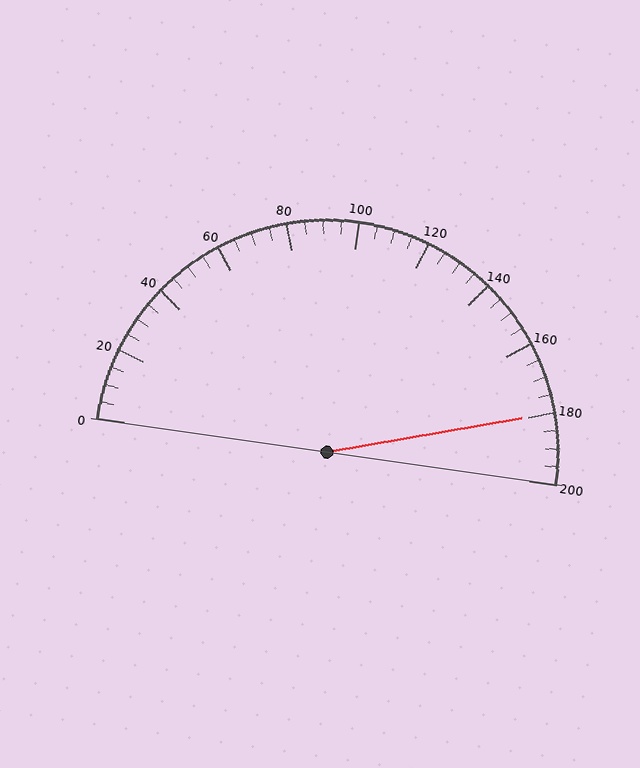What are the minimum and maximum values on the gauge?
The gauge ranges from 0 to 200.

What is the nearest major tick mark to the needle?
The nearest major tick mark is 180.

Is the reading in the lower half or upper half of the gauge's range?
The reading is in the upper half of the range (0 to 200).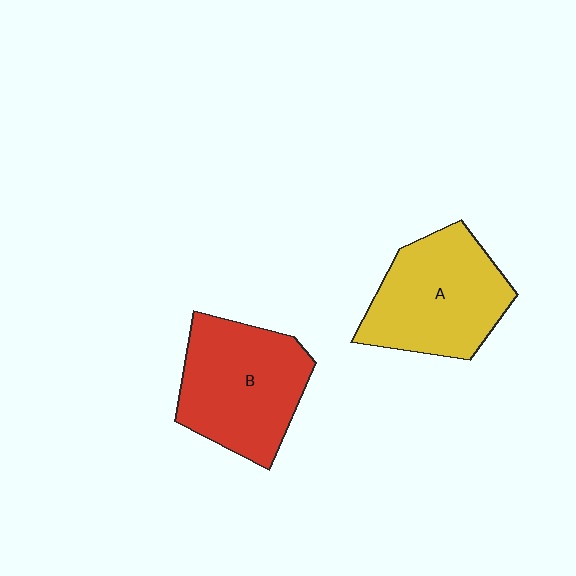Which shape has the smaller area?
Shape A (yellow).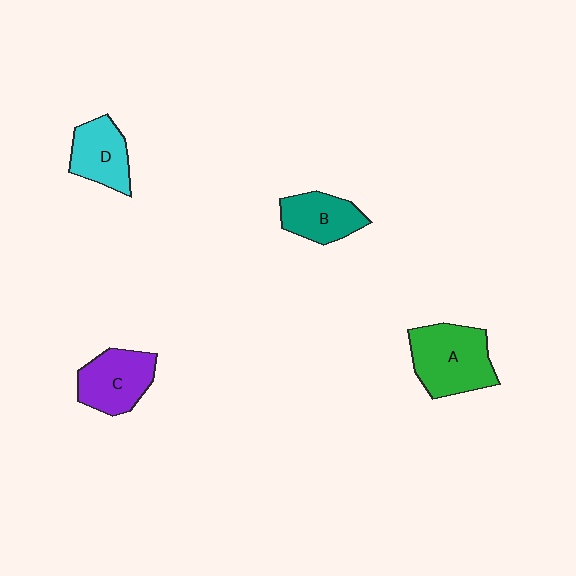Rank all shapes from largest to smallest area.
From largest to smallest: A (green), C (purple), D (cyan), B (teal).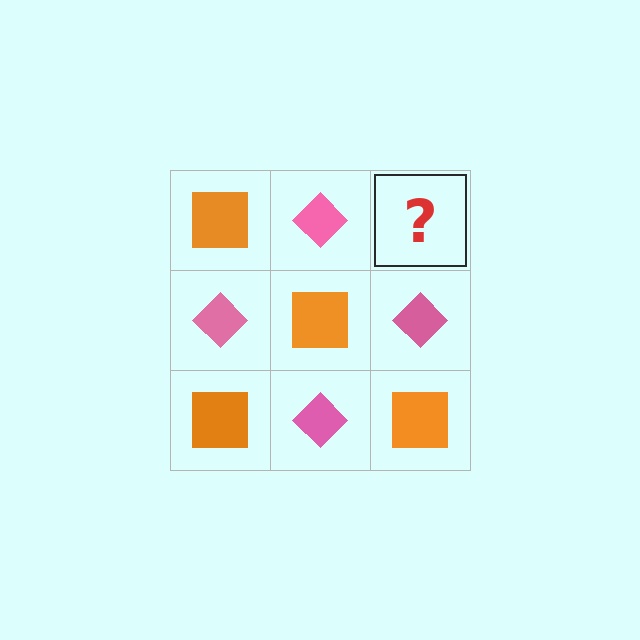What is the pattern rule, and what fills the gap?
The rule is that it alternates orange square and pink diamond in a checkerboard pattern. The gap should be filled with an orange square.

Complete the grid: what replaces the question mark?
The question mark should be replaced with an orange square.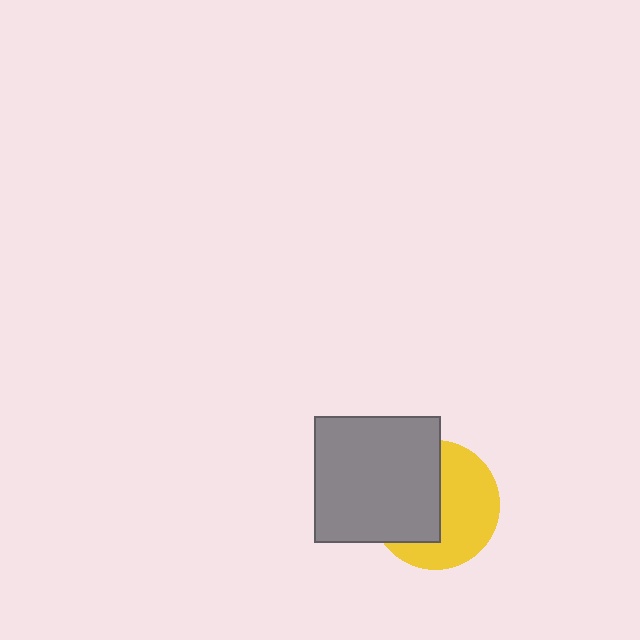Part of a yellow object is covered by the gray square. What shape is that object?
It is a circle.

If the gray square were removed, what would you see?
You would see the complete yellow circle.